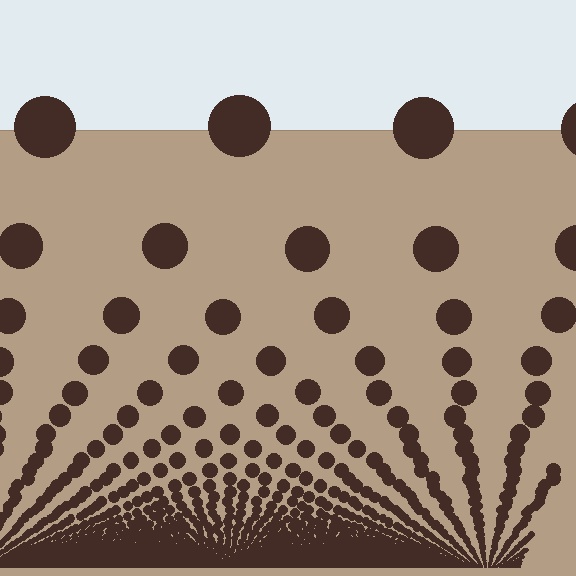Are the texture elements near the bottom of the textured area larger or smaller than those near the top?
Smaller. The gradient is inverted — elements near the bottom are smaller and denser.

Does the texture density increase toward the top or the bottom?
Density increases toward the bottom.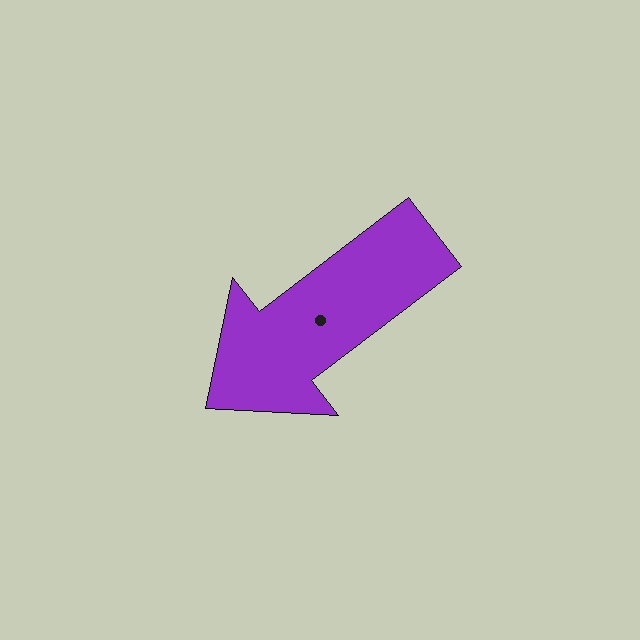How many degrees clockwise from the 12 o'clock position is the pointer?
Approximately 232 degrees.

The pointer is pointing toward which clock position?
Roughly 8 o'clock.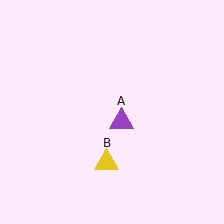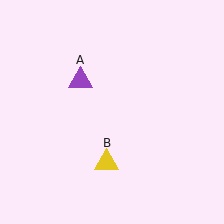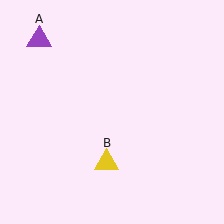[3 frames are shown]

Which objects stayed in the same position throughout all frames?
Yellow triangle (object B) remained stationary.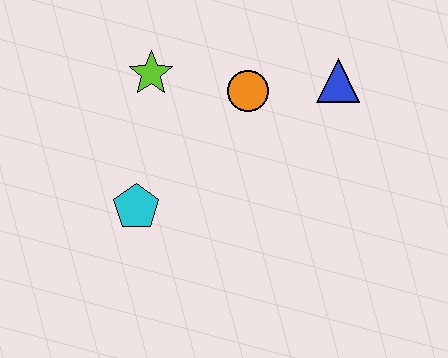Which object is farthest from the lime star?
The blue triangle is farthest from the lime star.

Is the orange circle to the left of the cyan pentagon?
No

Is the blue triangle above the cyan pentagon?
Yes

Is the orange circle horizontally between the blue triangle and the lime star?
Yes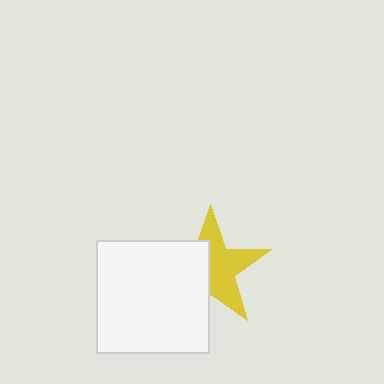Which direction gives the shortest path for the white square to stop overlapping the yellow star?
Moving left gives the shortest separation.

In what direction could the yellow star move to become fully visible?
The yellow star could move right. That would shift it out from behind the white square entirely.